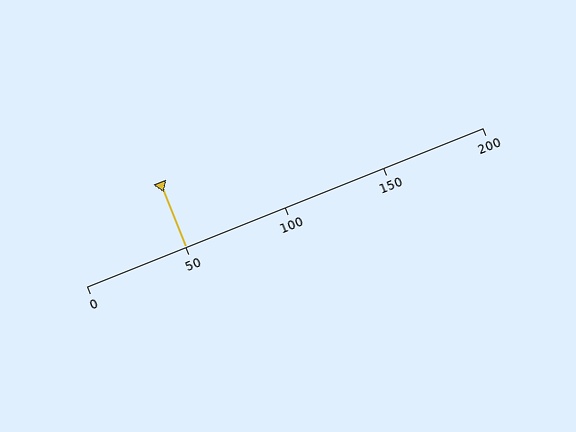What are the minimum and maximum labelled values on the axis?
The axis runs from 0 to 200.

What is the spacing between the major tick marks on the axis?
The major ticks are spaced 50 apart.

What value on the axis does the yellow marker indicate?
The marker indicates approximately 50.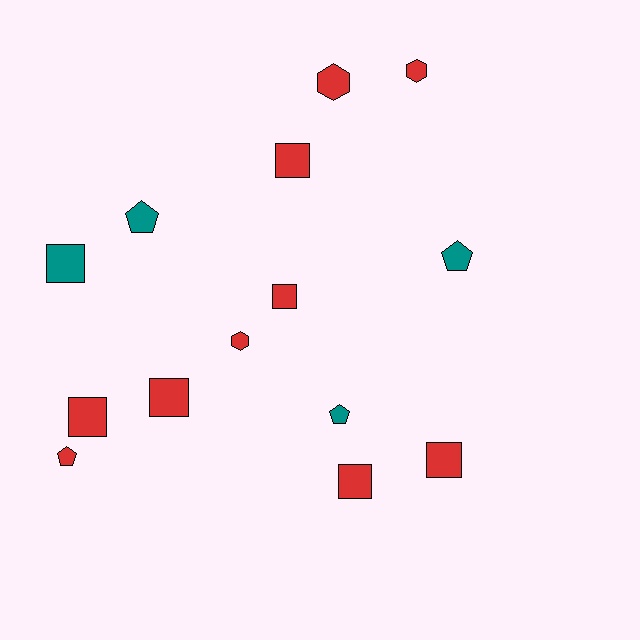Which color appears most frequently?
Red, with 10 objects.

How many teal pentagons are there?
There are 3 teal pentagons.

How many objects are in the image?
There are 14 objects.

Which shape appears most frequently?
Square, with 7 objects.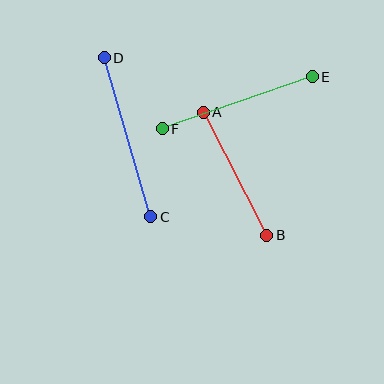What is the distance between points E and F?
The distance is approximately 159 pixels.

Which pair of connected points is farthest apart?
Points C and D are farthest apart.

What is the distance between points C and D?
The distance is approximately 166 pixels.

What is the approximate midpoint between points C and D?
The midpoint is at approximately (128, 137) pixels.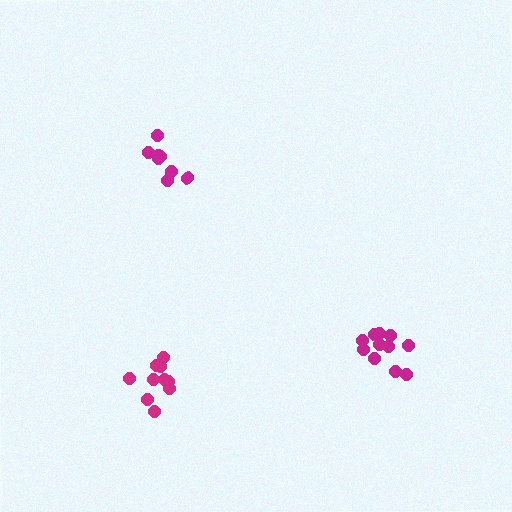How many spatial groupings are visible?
There are 3 spatial groupings.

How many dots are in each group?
Group 1: 8 dots, Group 2: 11 dots, Group 3: 10 dots (29 total).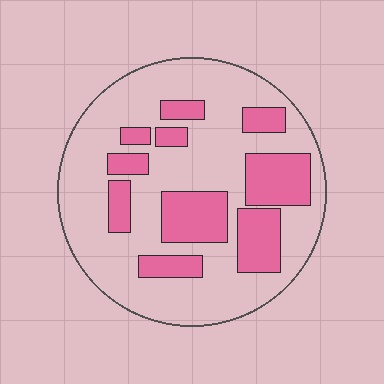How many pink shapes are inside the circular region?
10.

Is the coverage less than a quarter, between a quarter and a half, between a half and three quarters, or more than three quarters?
Between a quarter and a half.